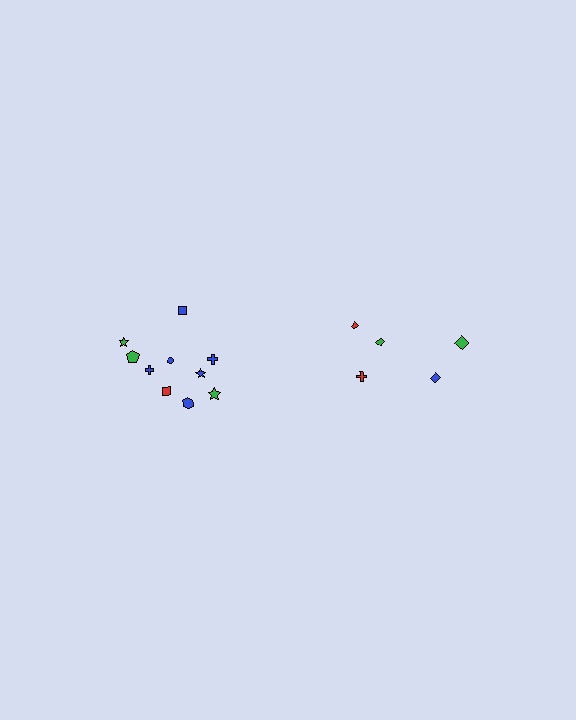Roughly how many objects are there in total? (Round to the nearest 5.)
Roughly 15 objects in total.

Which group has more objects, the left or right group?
The left group.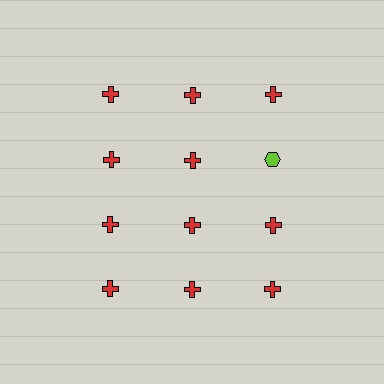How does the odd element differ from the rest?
It differs in both color (lime instead of red) and shape (hexagon instead of cross).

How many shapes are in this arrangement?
There are 12 shapes arranged in a grid pattern.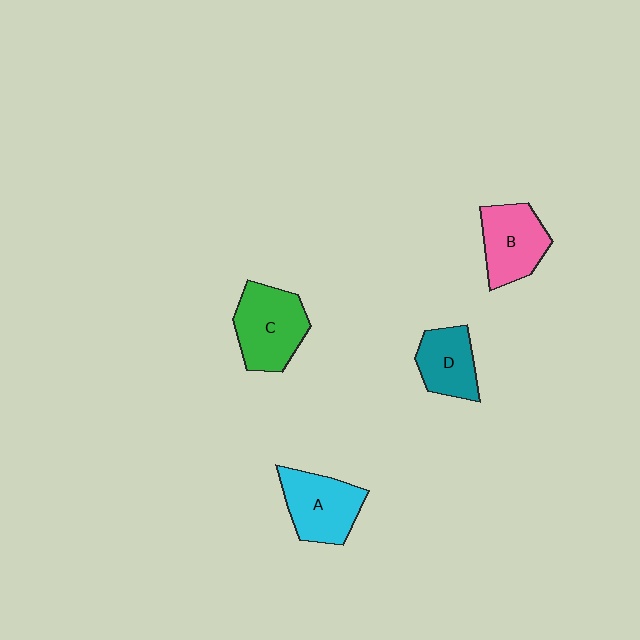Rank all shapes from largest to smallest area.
From largest to smallest: C (green), A (cyan), B (pink), D (teal).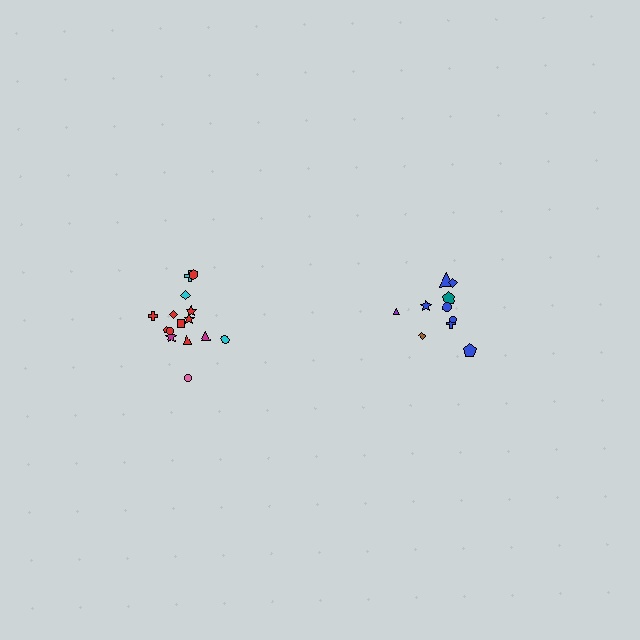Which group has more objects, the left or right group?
The left group.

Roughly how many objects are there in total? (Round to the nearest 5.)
Roughly 25 objects in total.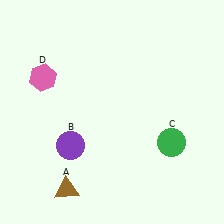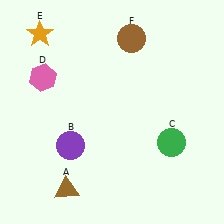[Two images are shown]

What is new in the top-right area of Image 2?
A brown circle (F) was added in the top-right area of Image 2.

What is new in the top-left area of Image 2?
An orange star (E) was added in the top-left area of Image 2.